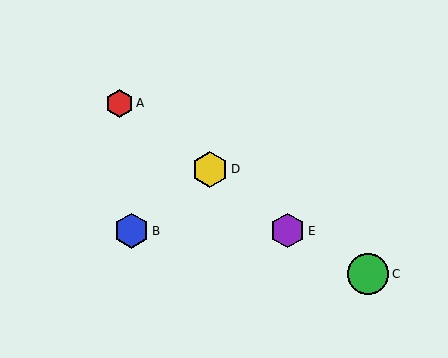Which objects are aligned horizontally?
Objects B, E are aligned horizontally.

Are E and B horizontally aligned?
Yes, both are at y≈231.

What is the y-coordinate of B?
Object B is at y≈231.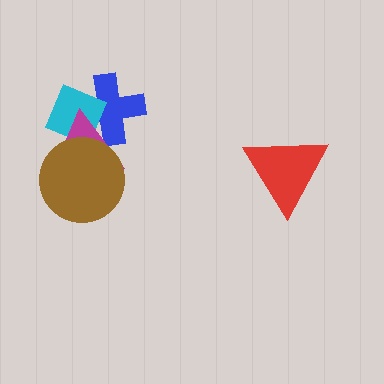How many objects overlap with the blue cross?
2 objects overlap with the blue cross.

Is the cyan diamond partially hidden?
Yes, it is partially covered by another shape.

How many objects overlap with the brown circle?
2 objects overlap with the brown circle.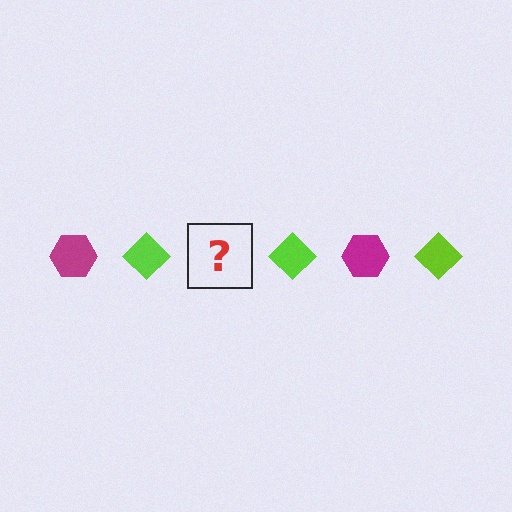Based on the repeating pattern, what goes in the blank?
The blank should be a magenta hexagon.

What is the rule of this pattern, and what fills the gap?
The rule is that the pattern alternates between magenta hexagon and lime diamond. The gap should be filled with a magenta hexagon.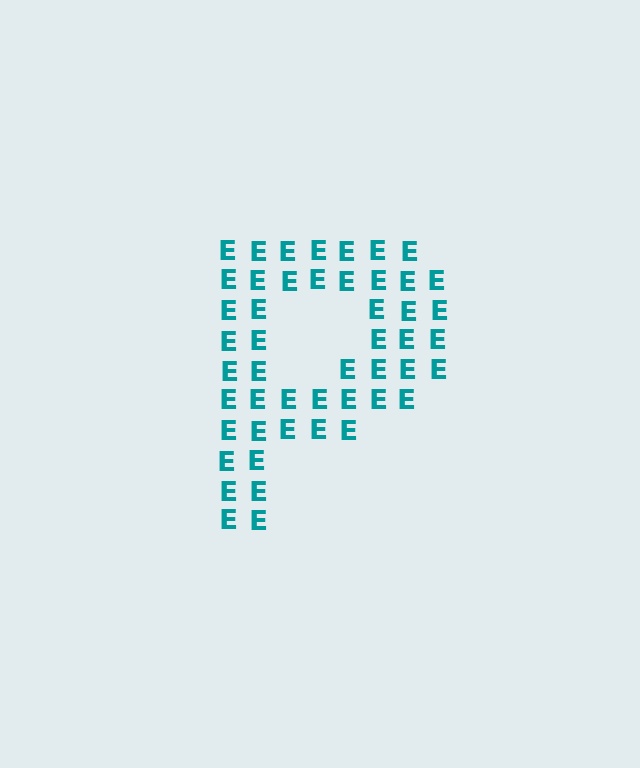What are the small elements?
The small elements are letter E's.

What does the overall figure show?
The overall figure shows the letter P.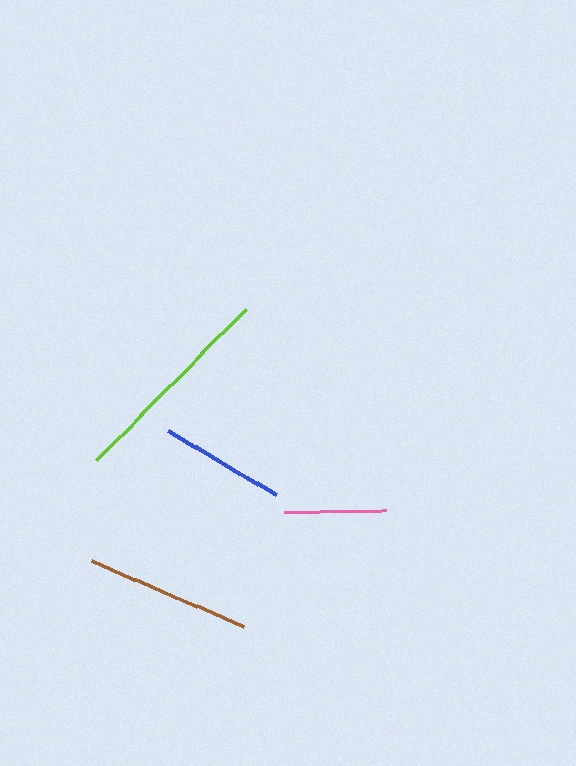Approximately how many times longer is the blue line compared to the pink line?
The blue line is approximately 1.2 times the length of the pink line.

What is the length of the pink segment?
The pink segment is approximately 101 pixels long.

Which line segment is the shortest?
The pink line is the shortest at approximately 101 pixels.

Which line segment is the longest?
The lime line is the longest at approximately 213 pixels.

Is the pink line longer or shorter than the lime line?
The lime line is longer than the pink line.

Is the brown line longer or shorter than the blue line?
The brown line is longer than the blue line.